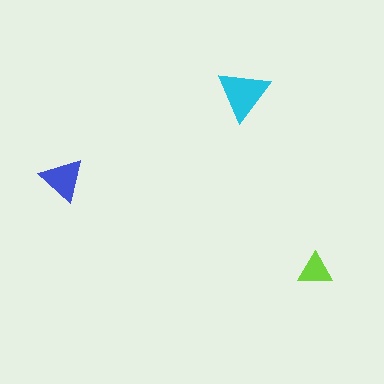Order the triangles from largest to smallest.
the cyan one, the blue one, the lime one.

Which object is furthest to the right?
The lime triangle is rightmost.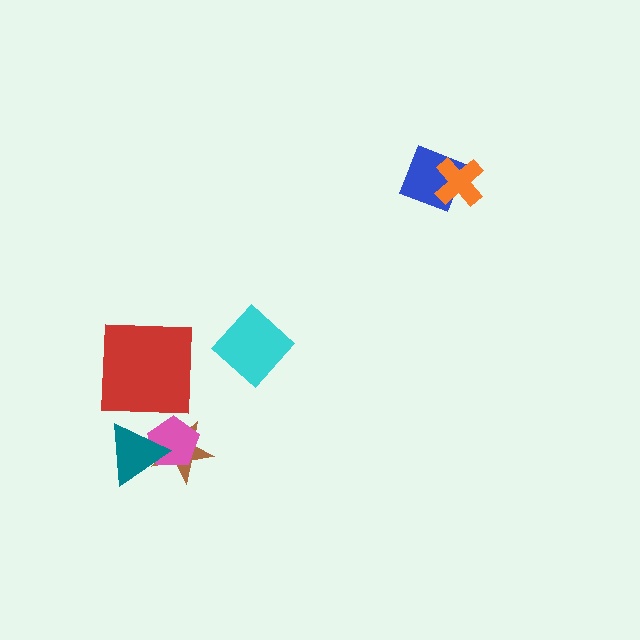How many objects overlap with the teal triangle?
2 objects overlap with the teal triangle.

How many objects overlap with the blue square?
1 object overlaps with the blue square.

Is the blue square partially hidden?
Yes, it is partially covered by another shape.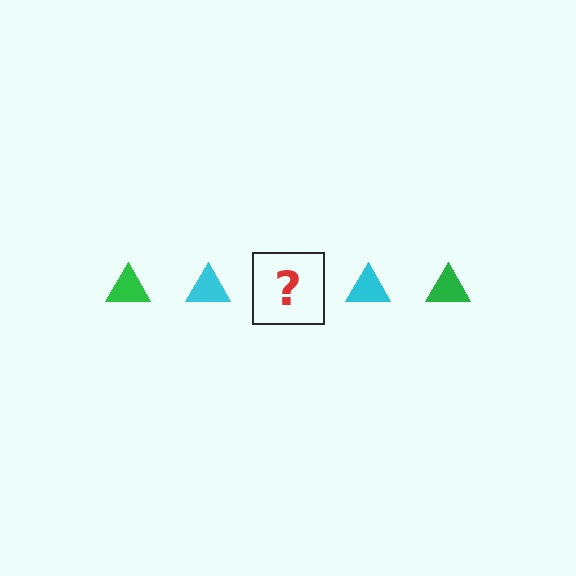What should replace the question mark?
The question mark should be replaced with a green triangle.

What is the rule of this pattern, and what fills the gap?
The rule is that the pattern cycles through green, cyan triangles. The gap should be filled with a green triangle.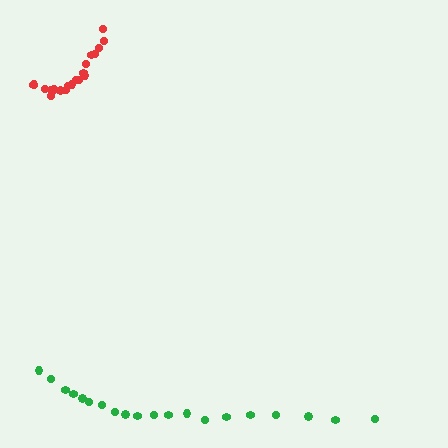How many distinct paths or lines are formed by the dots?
There are 2 distinct paths.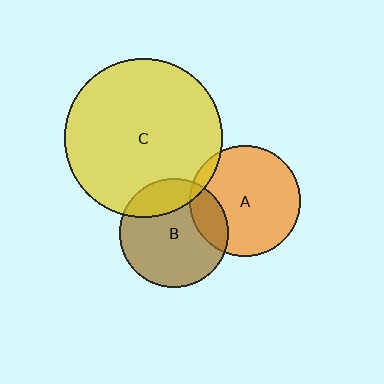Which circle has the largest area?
Circle C (yellow).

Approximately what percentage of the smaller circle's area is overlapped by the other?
Approximately 20%.